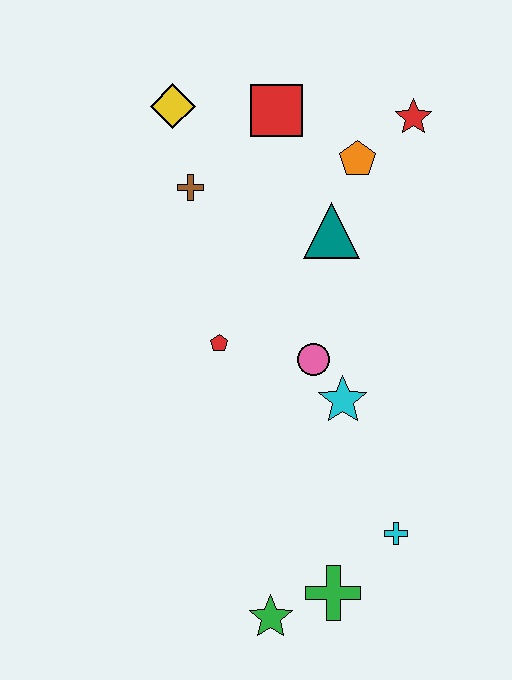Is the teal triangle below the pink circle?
No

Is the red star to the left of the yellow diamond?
No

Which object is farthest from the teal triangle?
The green star is farthest from the teal triangle.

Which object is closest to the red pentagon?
The pink circle is closest to the red pentagon.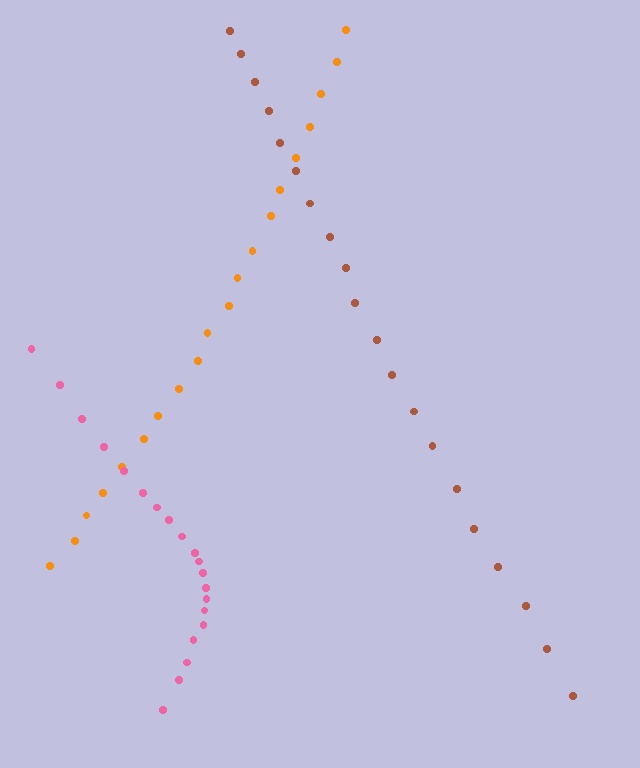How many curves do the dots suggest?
There are 3 distinct paths.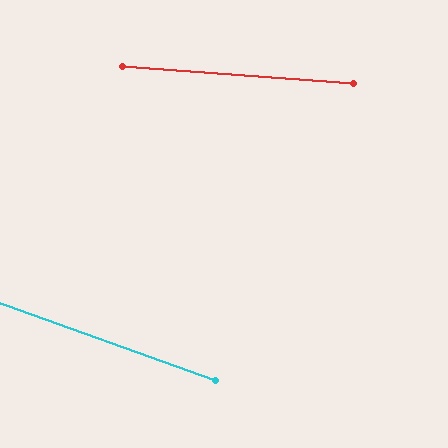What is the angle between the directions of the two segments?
Approximately 16 degrees.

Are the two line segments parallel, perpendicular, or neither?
Neither parallel nor perpendicular — they differ by about 16°.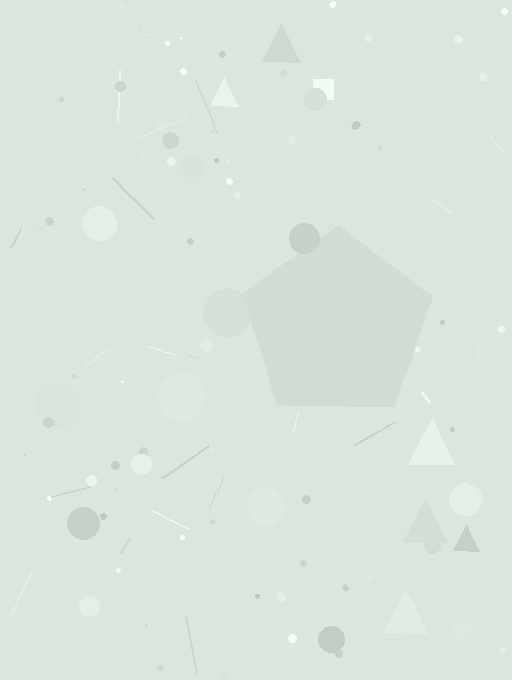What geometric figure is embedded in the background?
A pentagon is embedded in the background.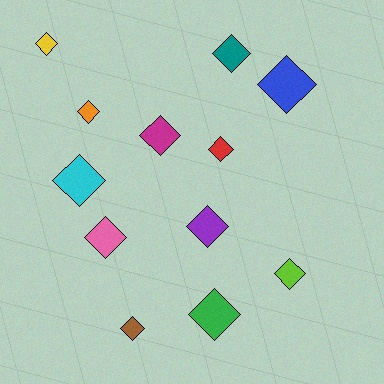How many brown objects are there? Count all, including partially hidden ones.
There is 1 brown object.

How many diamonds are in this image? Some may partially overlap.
There are 12 diamonds.